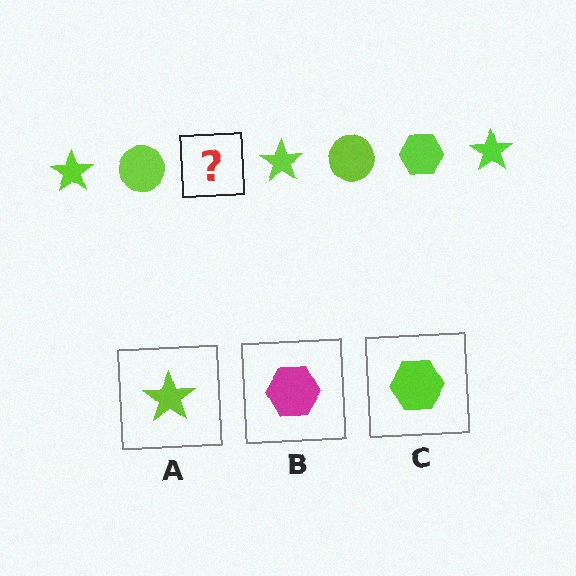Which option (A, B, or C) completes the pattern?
C.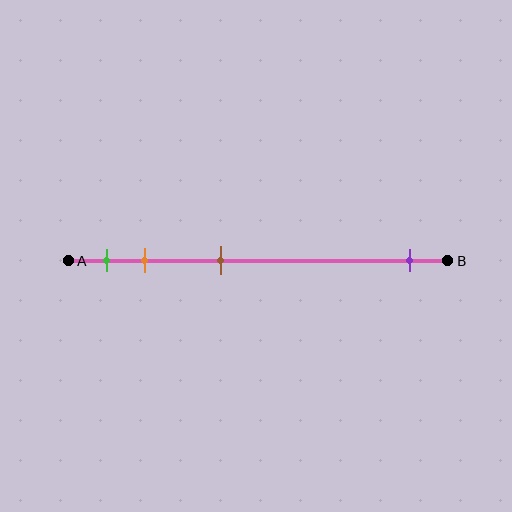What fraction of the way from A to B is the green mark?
The green mark is approximately 10% (0.1) of the way from A to B.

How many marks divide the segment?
There are 4 marks dividing the segment.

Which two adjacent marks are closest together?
The green and orange marks are the closest adjacent pair.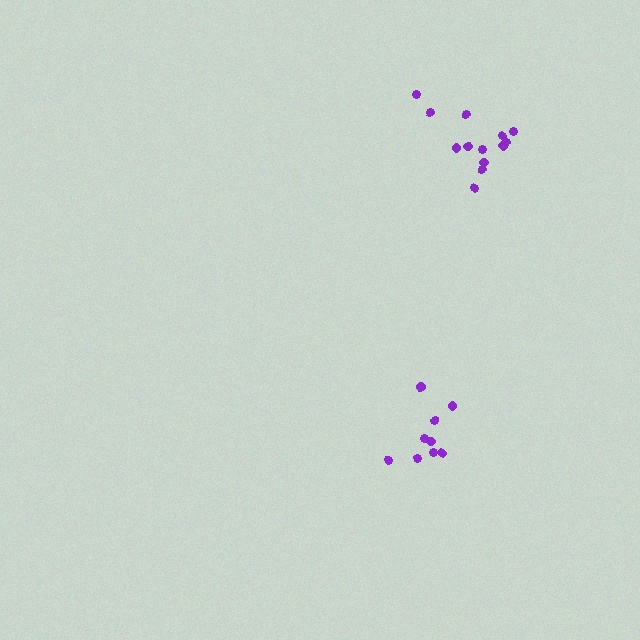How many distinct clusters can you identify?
There are 2 distinct clusters.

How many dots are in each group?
Group 1: 9 dots, Group 2: 13 dots (22 total).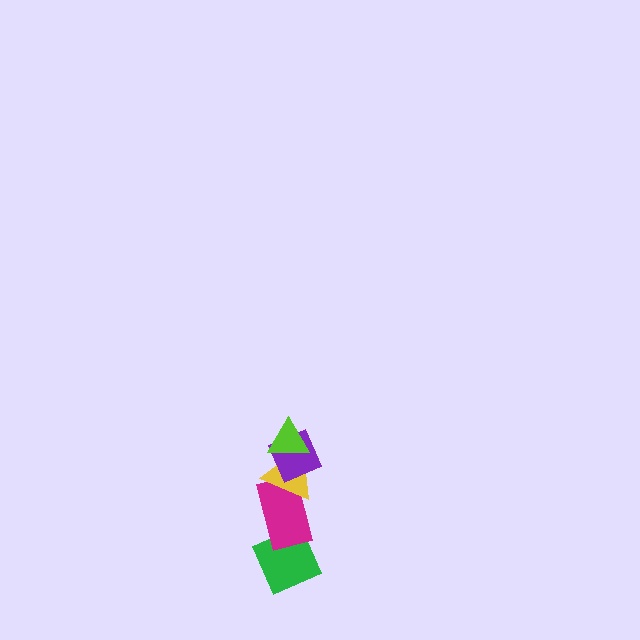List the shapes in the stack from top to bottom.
From top to bottom: the lime triangle, the purple diamond, the yellow triangle, the magenta rectangle, the green diamond.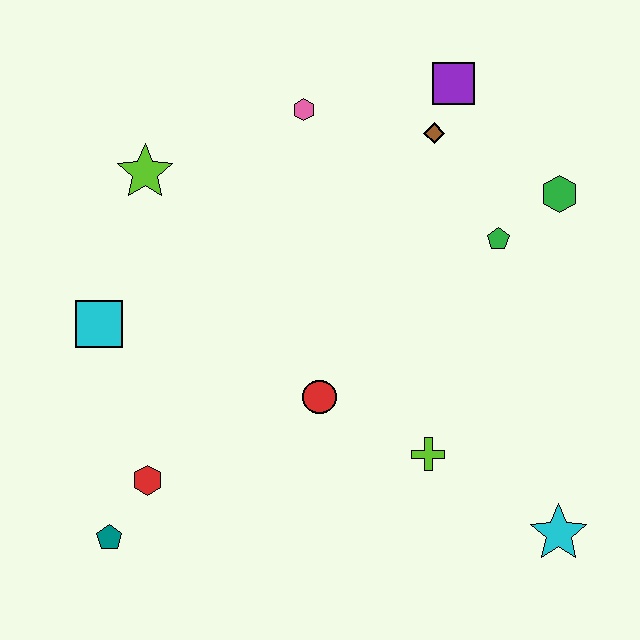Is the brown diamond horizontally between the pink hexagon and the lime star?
No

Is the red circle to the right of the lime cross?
No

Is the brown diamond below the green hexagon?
No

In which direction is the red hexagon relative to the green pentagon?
The red hexagon is to the left of the green pentagon.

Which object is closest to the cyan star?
The lime cross is closest to the cyan star.